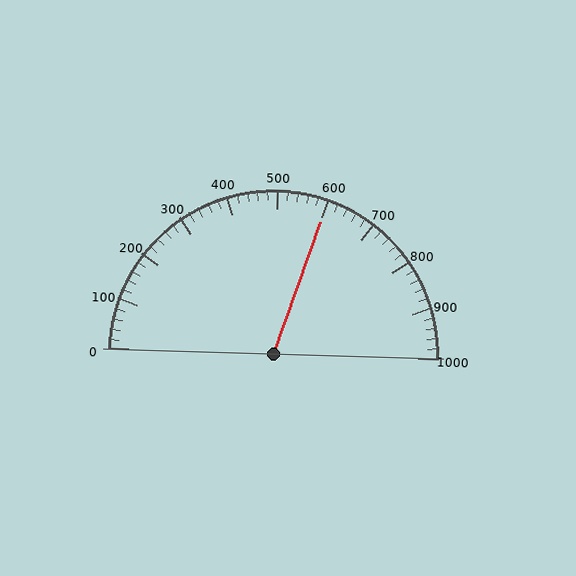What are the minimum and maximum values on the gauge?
The gauge ranges from 0 to 1000.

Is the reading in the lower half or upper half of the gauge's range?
The reading is in the upper half of the range (0 to 1000).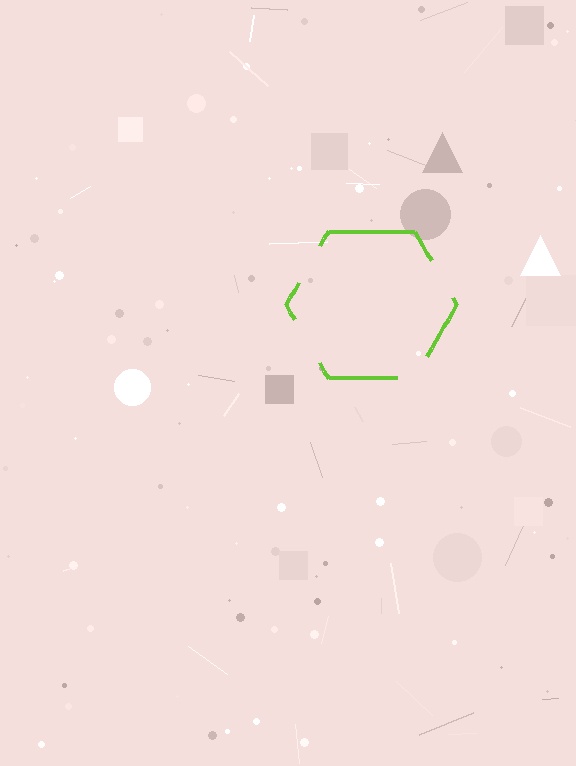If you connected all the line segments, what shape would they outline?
They would outline a hexagon.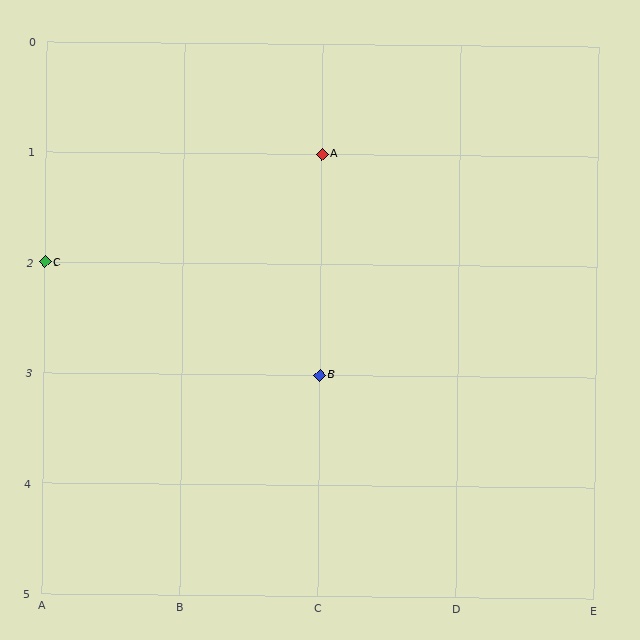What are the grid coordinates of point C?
Point C is at grid coordinates (A, 2).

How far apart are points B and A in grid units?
Points B and A are 2 rows apart.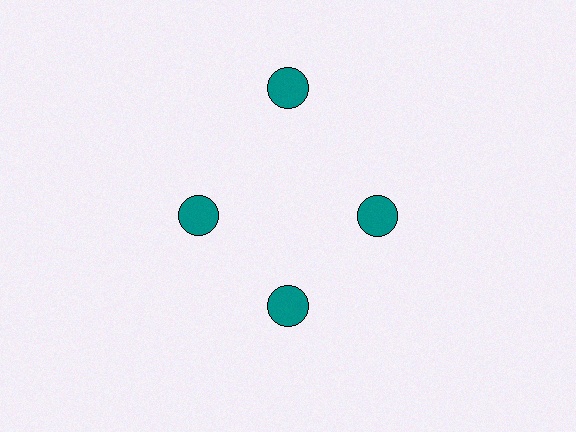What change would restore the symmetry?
The symmetry would be restored by moving it inward, back onto the ring so that all 4 circles sit at equal angles and equal distance from the center.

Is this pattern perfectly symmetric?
No. The 4 teal circles are arranged in a ring, but one element near the 12 o'clock position is pushed outward from the center, breaking the 4-fold rotational symmetry.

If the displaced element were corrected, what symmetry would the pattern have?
It would have 4-fold rotational symmetry — the pattern would map onto itself every 90 degrees.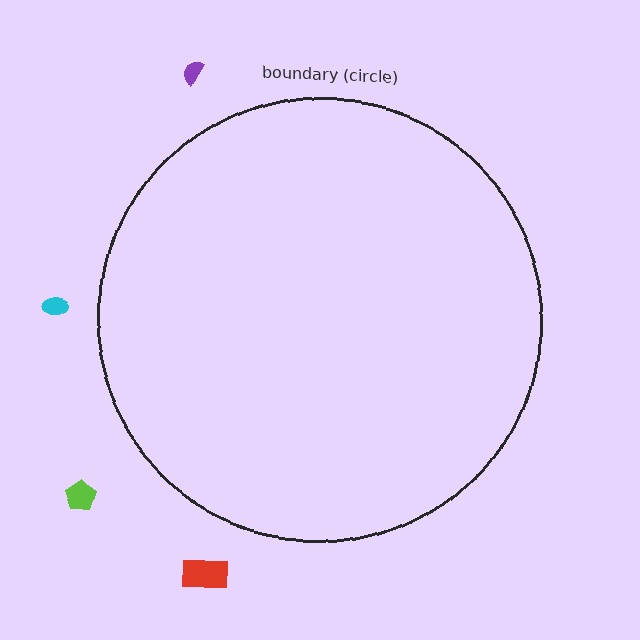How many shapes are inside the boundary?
0 inside, 4 outside.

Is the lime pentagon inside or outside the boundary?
Outside.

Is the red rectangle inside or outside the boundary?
Outside.